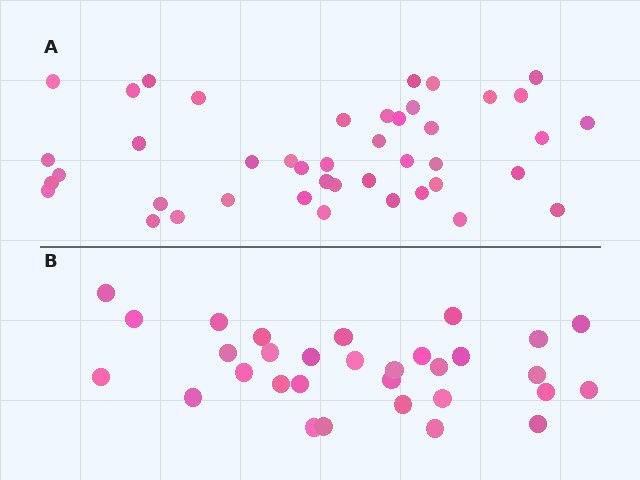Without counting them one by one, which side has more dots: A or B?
Region A (the top region) has more dots.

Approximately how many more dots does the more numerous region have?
Region A has roughly 12 or so more dots than region B.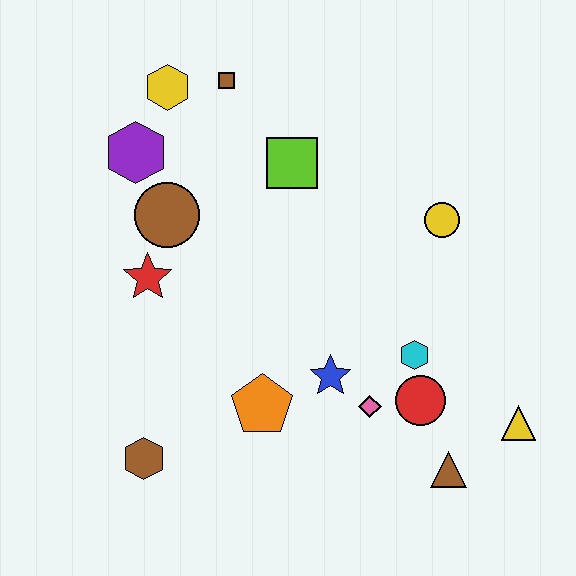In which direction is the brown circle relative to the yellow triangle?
The brown circle is to the left of the yellow triangle.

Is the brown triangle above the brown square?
No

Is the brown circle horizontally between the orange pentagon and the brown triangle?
No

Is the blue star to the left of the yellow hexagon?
No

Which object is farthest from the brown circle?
The yellow triangle is farthest from the brown circle.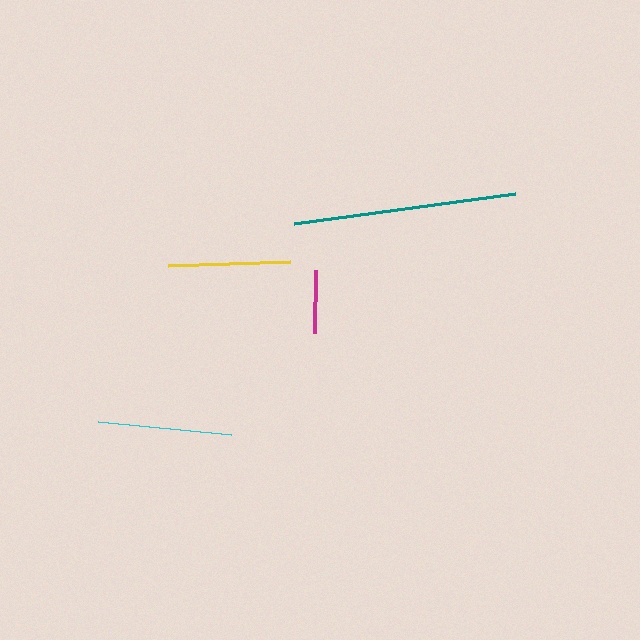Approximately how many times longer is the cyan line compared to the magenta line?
The cyan line is approximately 2.1 times the length of the magenta line.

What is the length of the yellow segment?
The yellow segment is approximately 121 pixels long.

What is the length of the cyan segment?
The cyan segment is approximately 133 pixels long.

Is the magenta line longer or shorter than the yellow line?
The yellow line is longer than the magenta line.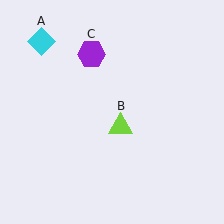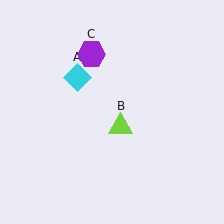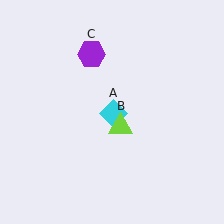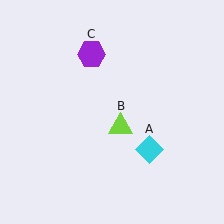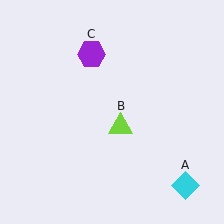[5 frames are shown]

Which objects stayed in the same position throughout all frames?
Lime triangle (object B) and purple hexagon (object C) remained stationary.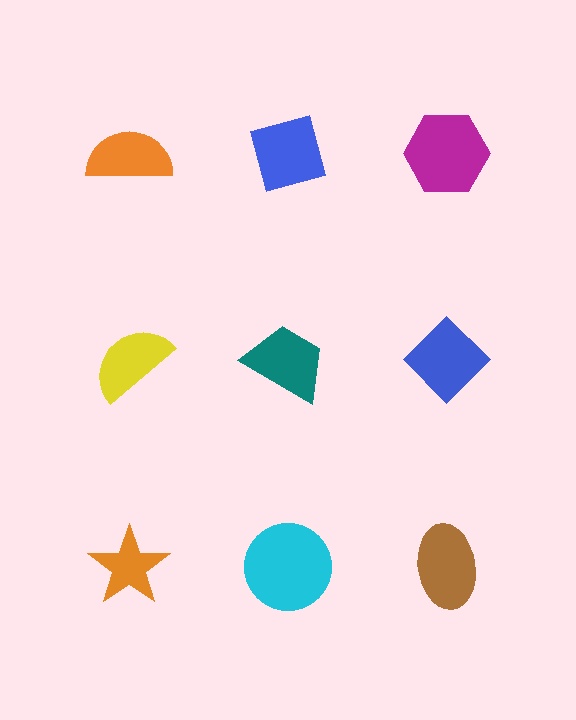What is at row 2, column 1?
A yellow semicircle.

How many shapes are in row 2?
3 shapes.